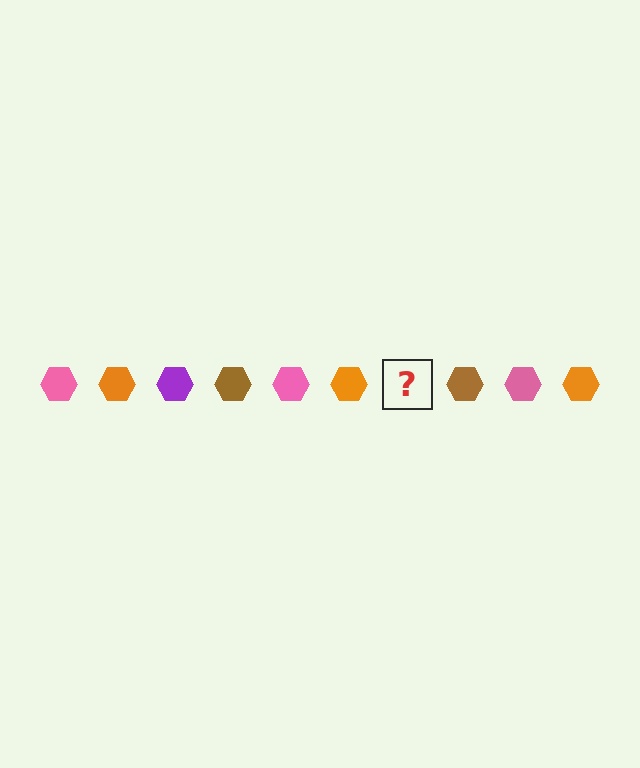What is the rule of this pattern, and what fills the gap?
The rule is that the pattern cycles through pink, orange, purple, brown hexagons. The gap should be filled with a purple hexagon.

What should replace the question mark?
The question mark should be replaced with a purple hexagon.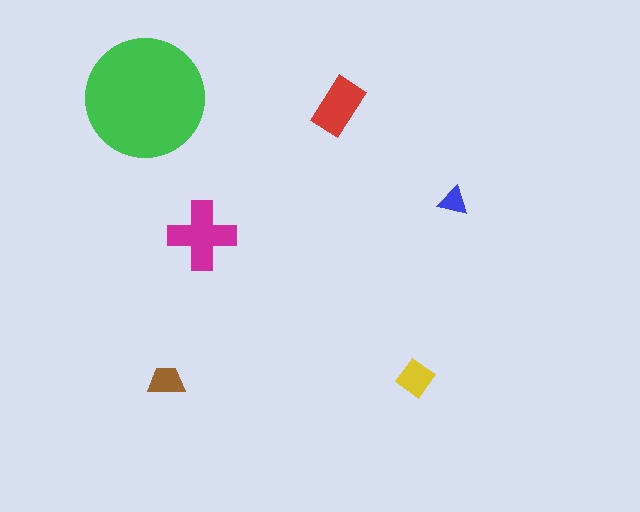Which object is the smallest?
The blue triangle.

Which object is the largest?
The green circle.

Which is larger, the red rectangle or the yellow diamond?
The red rectangle.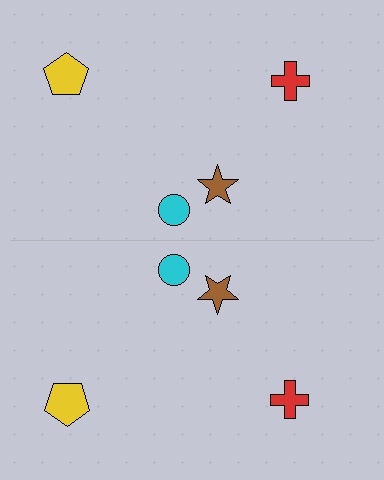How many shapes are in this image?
There are 8 shapes in this image.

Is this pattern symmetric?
Yes, this pattern has bilateral (reflection) symmetry.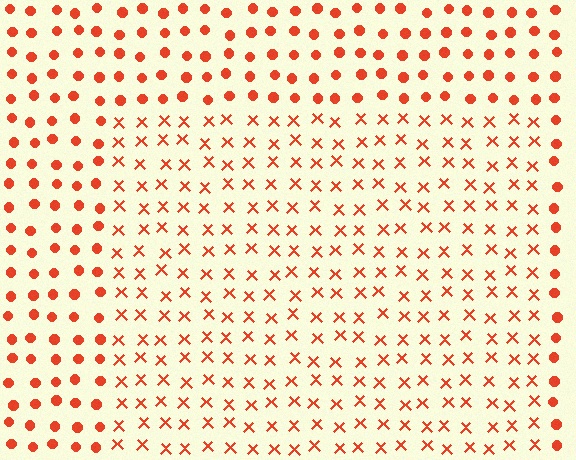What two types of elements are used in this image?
The image uses X marks inside the rectangle region and circles outside it.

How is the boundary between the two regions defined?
The boundary is defined by a change in element shape: X marks inside vs. circles outside. All elements share the same color and spacing.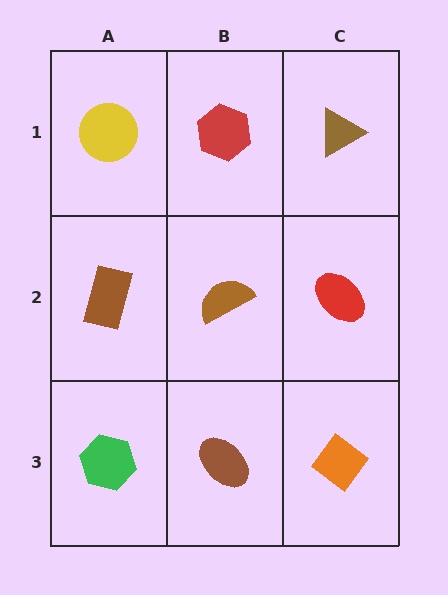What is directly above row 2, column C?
A brown triangle.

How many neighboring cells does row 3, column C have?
2.